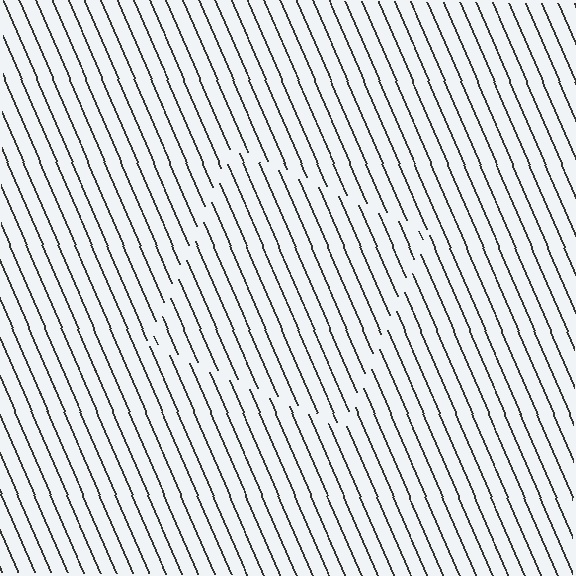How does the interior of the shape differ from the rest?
The interior of the shape contains the same grating, shifted by half a period — the contour is defined by the phase discontinuity where line-ends from the inner and outer gratings abut.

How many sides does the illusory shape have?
4 sides — the line-ends trace a square.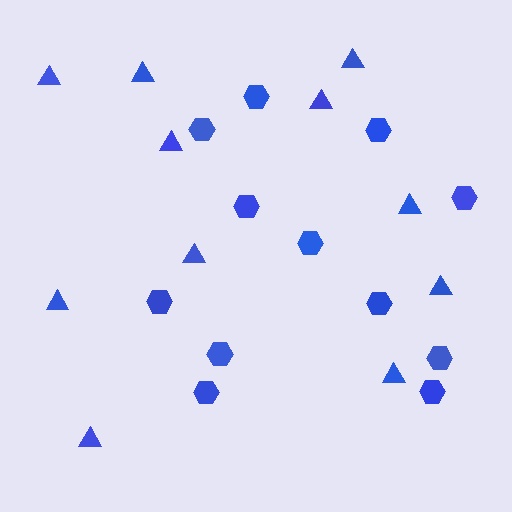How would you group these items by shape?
There are 2 groups: one group of hexagons (12) and one group of triangles (11).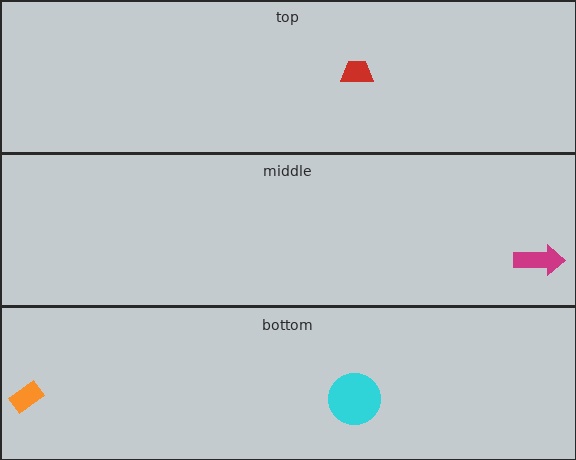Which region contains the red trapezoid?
The top region.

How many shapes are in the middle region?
1.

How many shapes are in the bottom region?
2.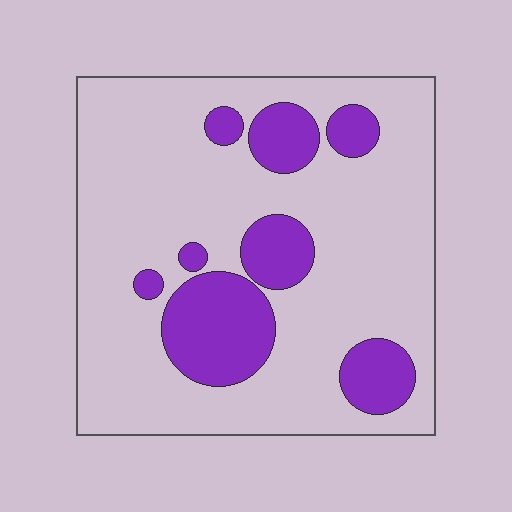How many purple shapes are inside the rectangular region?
8.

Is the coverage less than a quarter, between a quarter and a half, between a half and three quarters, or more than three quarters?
Less than a quarter.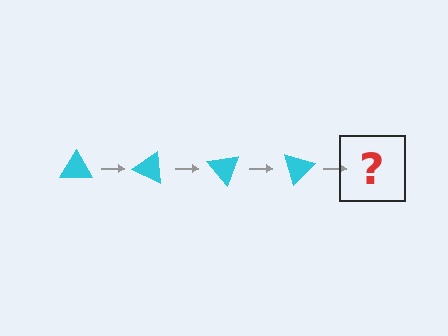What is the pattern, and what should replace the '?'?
The pattern is that the triangle rotates 25 degrees each step. The '?' should be a cyan triangle rotated 100 degrees.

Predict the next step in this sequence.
The next step is a cyan triangle rotated 100 degrees.